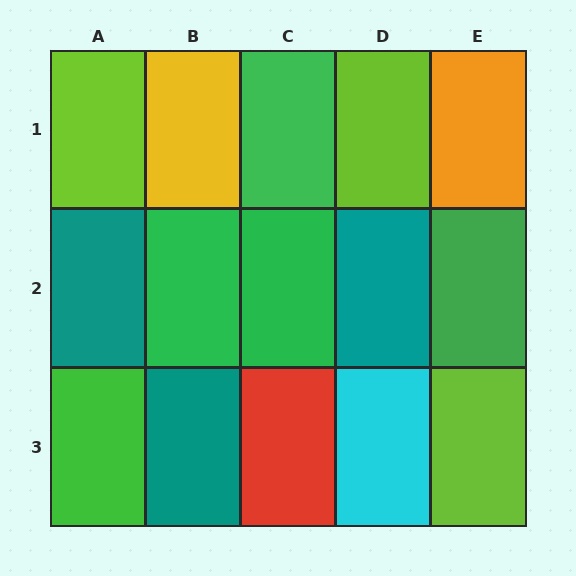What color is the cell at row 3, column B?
Teal.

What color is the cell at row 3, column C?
Red.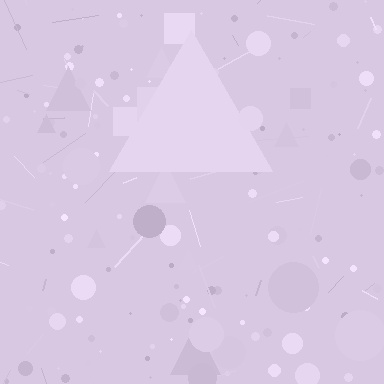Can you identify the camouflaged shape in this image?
The camouflaged shape is a triangle.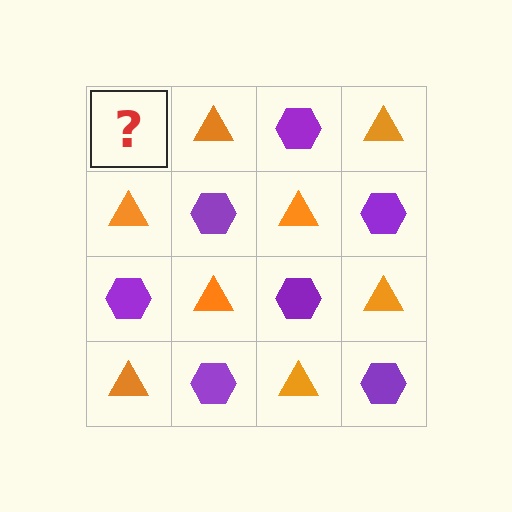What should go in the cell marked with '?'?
The missing cell should contain a purple hexagon.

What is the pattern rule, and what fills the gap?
The rule is that it alternates purple hexagon and orange triangle in a checkerboard pattern. The gap should be filled with a purple hexagon.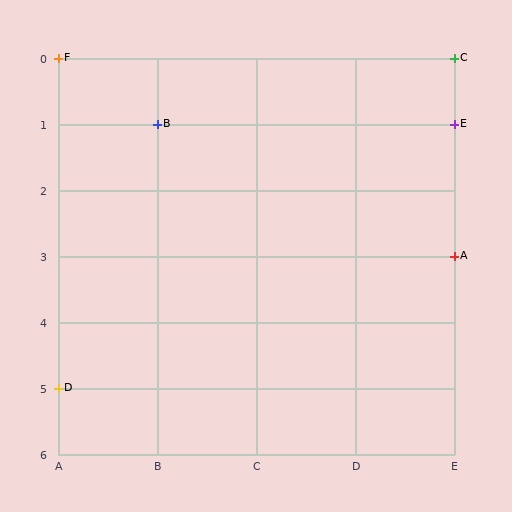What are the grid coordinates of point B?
Point B is at grid coordinates (B, 1).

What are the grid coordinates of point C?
Point C is at grid coordinates (E, 0).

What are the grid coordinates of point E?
Point E is at grid coordinates (E, 1).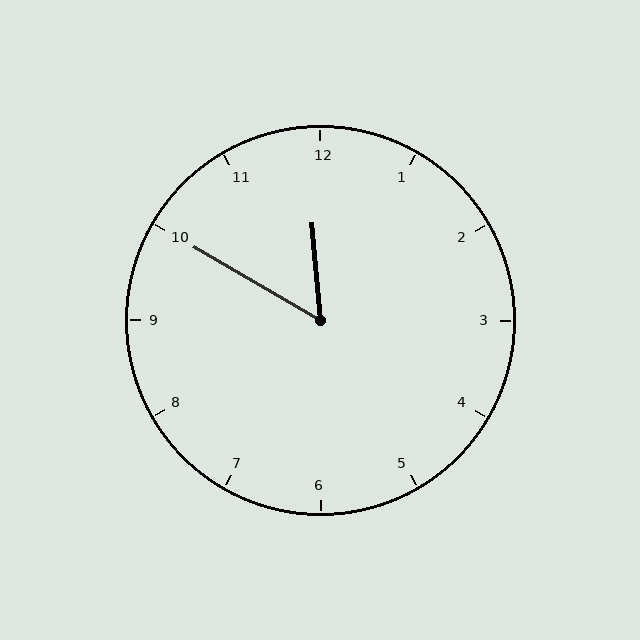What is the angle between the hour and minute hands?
Approximately 55 degrees.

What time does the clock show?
11:50.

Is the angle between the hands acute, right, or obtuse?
It is acute.